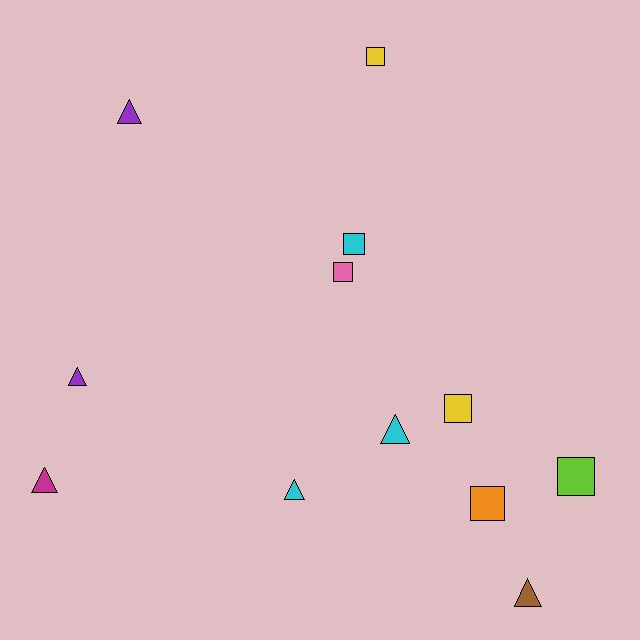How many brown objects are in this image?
There is 1 brown object.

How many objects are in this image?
There are 12 objects.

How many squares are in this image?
There are 6 squares.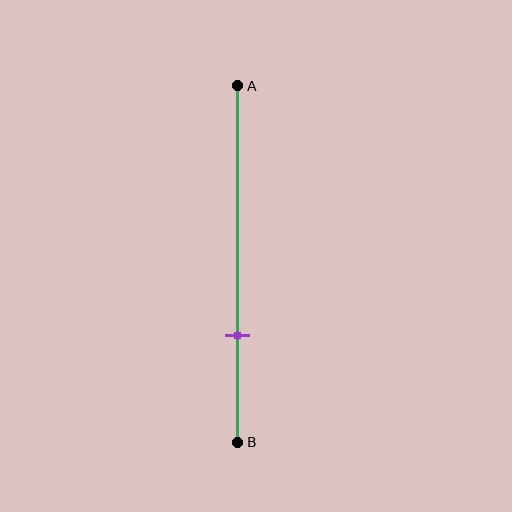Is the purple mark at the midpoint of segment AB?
No, the mark is at about 70% from A, not at the 50% midpoint.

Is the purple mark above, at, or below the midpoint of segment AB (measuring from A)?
The purple mark is below the midpoint of segment AB.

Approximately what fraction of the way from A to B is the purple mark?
The purple mark is approximately 70% of the way from A to B.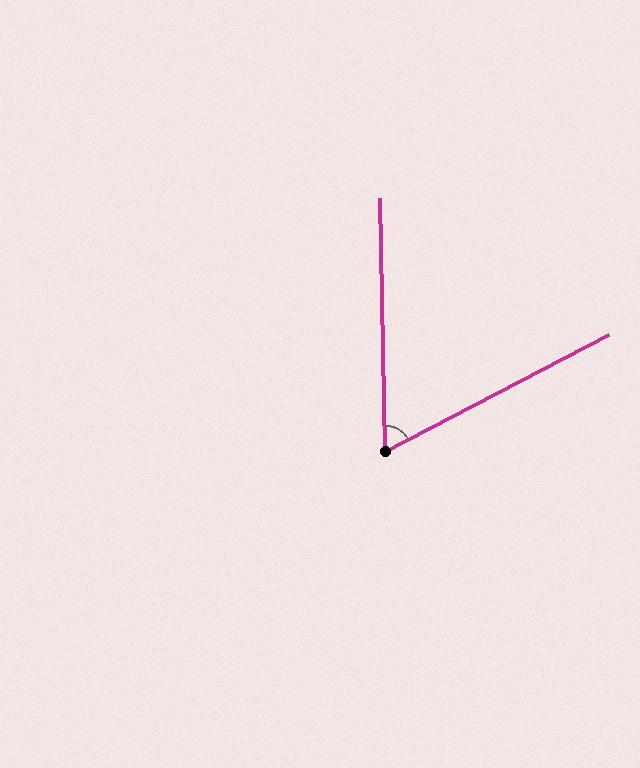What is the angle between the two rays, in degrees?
Approximately 64 degrees.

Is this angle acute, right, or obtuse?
It is acute.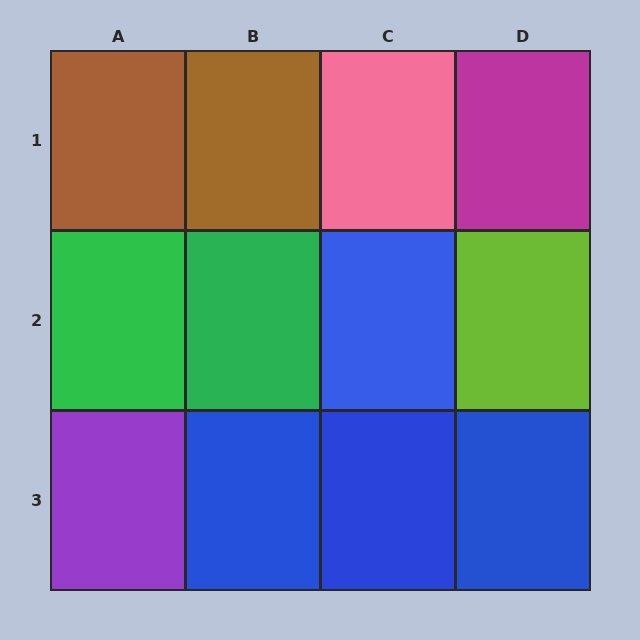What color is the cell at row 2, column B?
Green.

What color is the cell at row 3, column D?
Blue.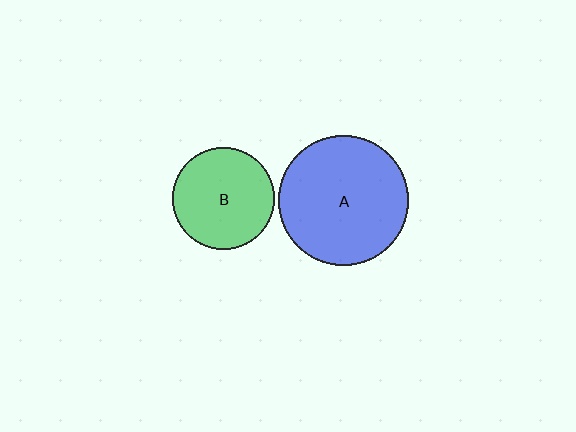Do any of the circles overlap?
No, none of the circles overlap.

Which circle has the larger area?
Circle A (blue).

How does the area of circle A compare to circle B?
Approximately 1.6 times.